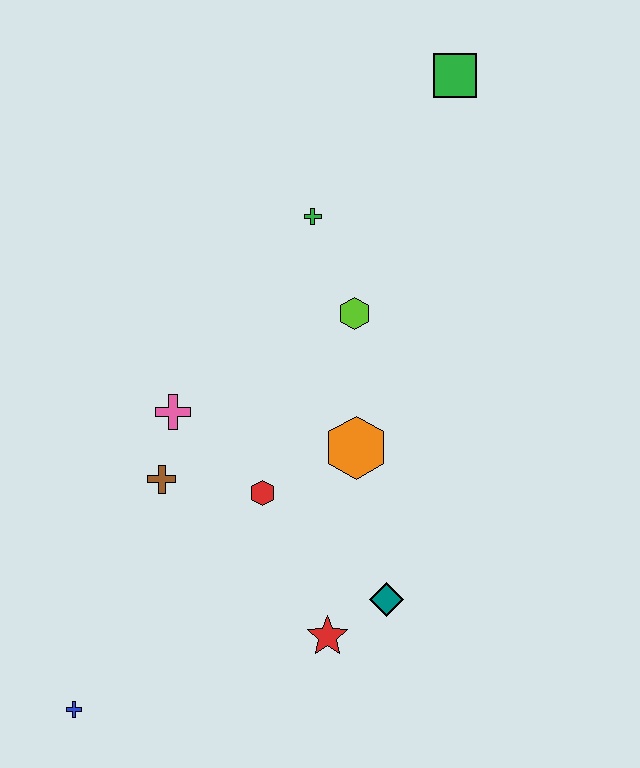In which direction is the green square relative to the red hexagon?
The green square is above the red hexagon.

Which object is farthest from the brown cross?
The green square is farthest from the brown cross.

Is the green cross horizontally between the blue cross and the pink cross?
No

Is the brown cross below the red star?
No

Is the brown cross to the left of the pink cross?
Yes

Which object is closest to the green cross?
The lime hexagon is closest to the green cross.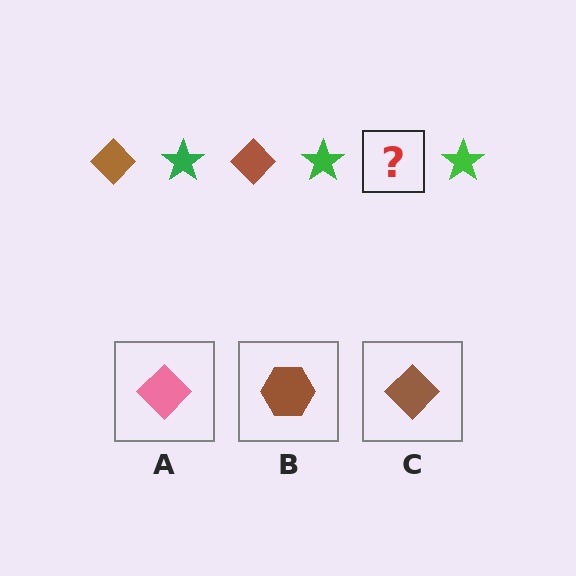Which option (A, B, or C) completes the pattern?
C.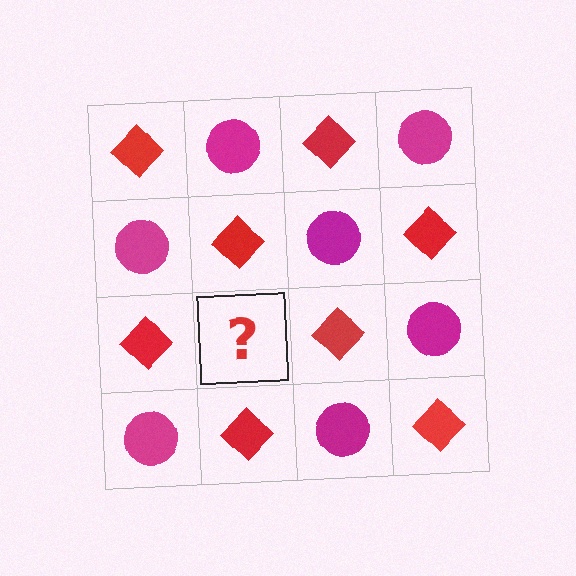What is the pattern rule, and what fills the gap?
The rule is that it alternates red diamond and magenta circle in a checkerboard pattern. The gap should be filled with a magenta circle.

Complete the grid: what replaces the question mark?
The question mark should be replaced with a magenta circle.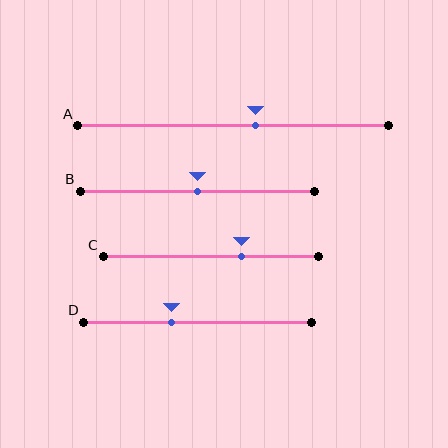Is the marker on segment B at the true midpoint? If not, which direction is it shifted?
Yes, the marker on segment B is at the true midpoint.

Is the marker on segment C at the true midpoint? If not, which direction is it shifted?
No, the marker on segment C is shifted to the right by about 14% of the segment length.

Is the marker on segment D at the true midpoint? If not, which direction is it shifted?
No, the marker on segment D is shifted to the left by about 12% of the segment length.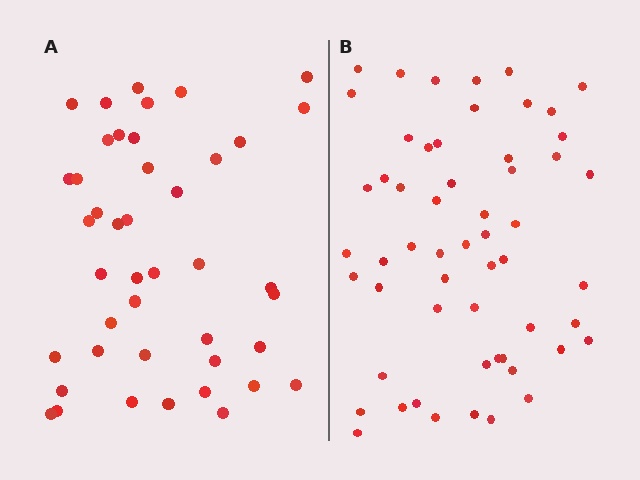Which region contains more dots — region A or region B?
Region B (the right region) has more dots.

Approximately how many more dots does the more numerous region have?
Region B has approximately 15 more dots than region A.